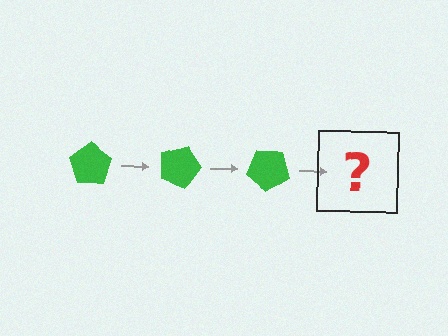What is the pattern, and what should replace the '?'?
The pattern is that the pentagon rotates 20 degrees each step. The '?' should be a green pentagon rotated 60 degrees.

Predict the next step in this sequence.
The next step is a green pentagon rotated 60 degrees.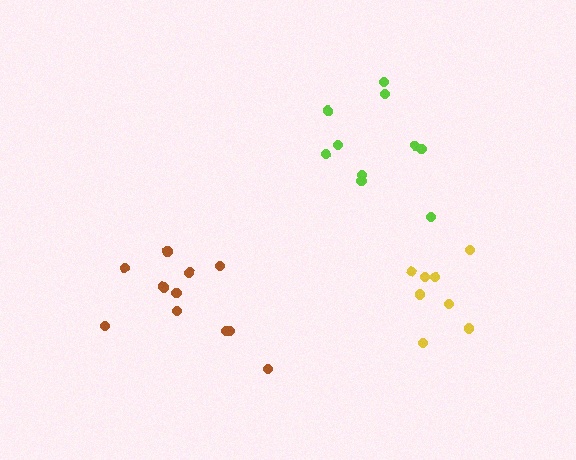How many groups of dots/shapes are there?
There are 3 groups.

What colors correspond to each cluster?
The clusters are colored: brown, yellow, lime.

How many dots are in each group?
Group 1: 11 dots, Group 2: 8 dots, Group 3: 10 dots (29 total).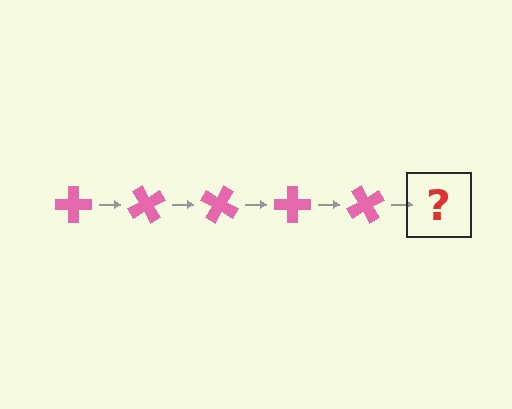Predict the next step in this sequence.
The next step is a pink cross rotated 300 degrees.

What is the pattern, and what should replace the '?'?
The pattern is that the cross rotates 60 degrees each step. The '?' should be a pink cross rotated 300 degrees.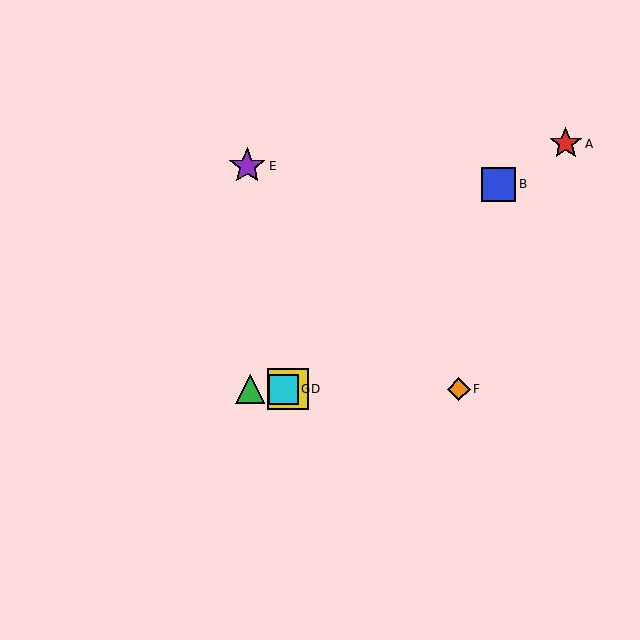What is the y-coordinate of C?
Object C is at y≈389.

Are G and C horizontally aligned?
Yes, both are at y≈389.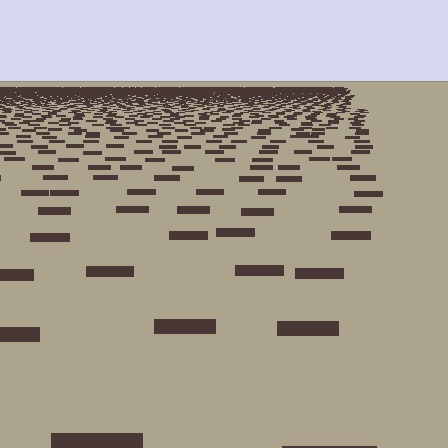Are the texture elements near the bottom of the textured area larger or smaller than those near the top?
Larger. Near the bottom, elements are closer to the viewer and appear at a bigger on-screen size.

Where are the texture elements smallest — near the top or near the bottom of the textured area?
Near the top.